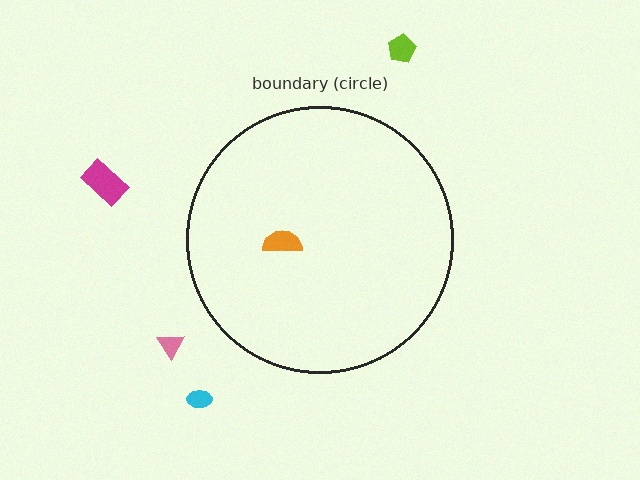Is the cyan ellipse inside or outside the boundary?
Outside.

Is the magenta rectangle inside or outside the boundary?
Outside.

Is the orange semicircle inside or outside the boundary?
Inside.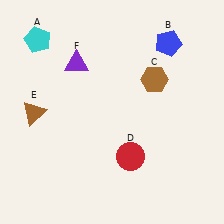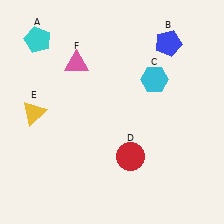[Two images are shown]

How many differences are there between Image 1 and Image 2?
There are 3 differences between the two images.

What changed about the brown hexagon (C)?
In Image 1, C is brown. In Image 2, it changed to cyan.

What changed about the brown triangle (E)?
In Image 1, E is brown. In Image 2, it changed to yellow.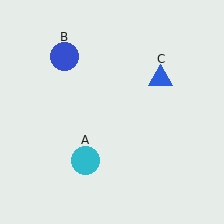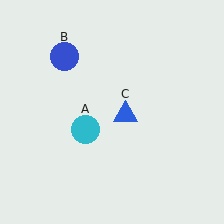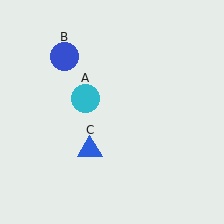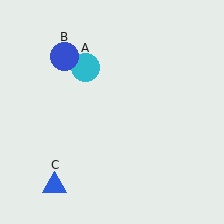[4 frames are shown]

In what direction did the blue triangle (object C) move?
The blue triangle (object C) moved down and to the left.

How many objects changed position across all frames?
2 objects changed position: cyan circle (object A), blue triangle (object C).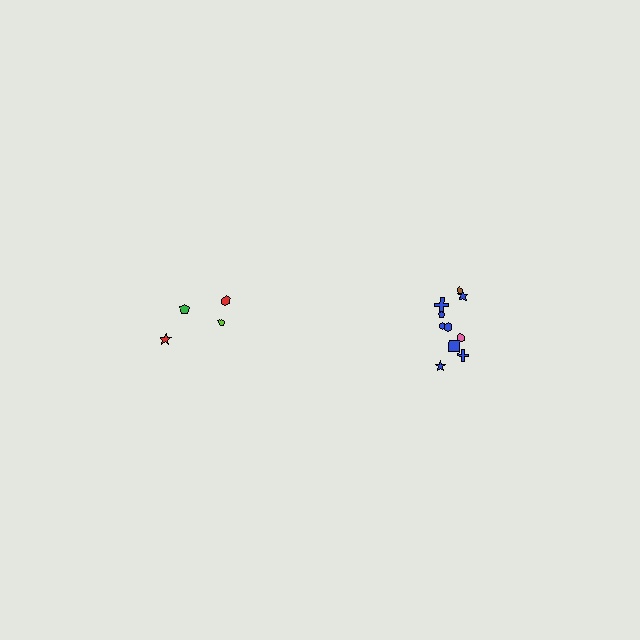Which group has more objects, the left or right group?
The right group.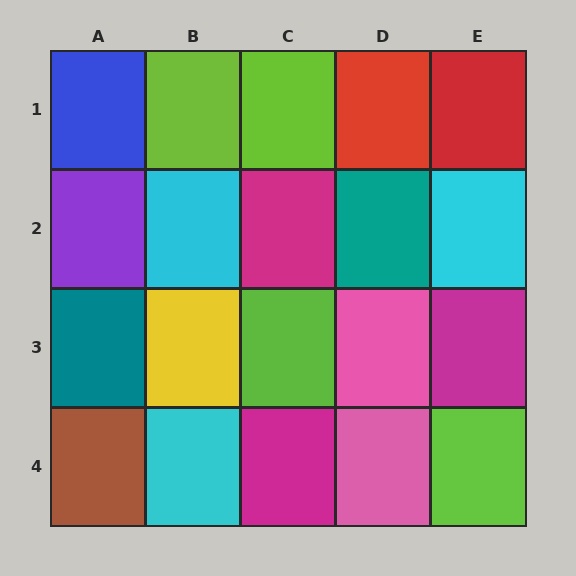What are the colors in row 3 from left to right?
Teal, yellow, lime, pink, magenta.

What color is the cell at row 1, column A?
Blue.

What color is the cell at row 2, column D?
Teal.